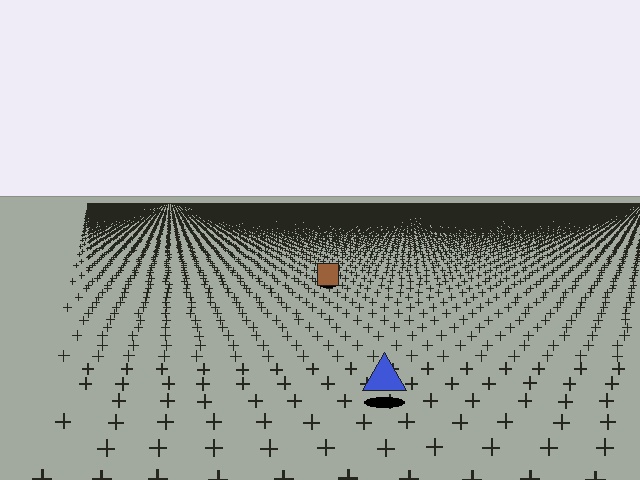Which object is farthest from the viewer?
The brown square is farthest from the viewer. It appears smaller and the ground texture around it is denser.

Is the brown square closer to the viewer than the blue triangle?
No. The blue triangle is closer — you can tell from the texture gradient: the ground texture is coarser near it.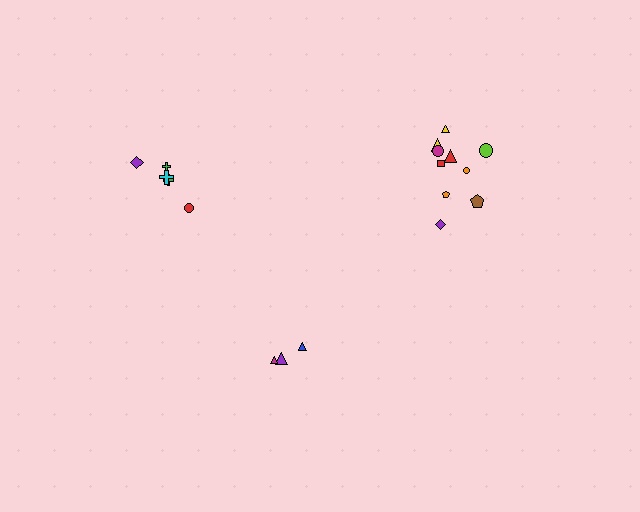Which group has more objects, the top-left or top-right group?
The top-right group.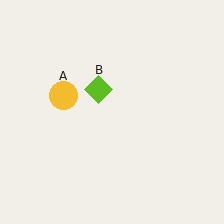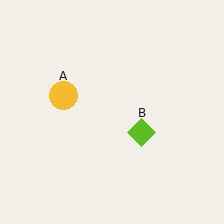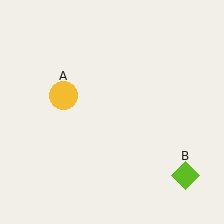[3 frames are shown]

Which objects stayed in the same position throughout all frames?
Yellow circle (object A) remained stationary.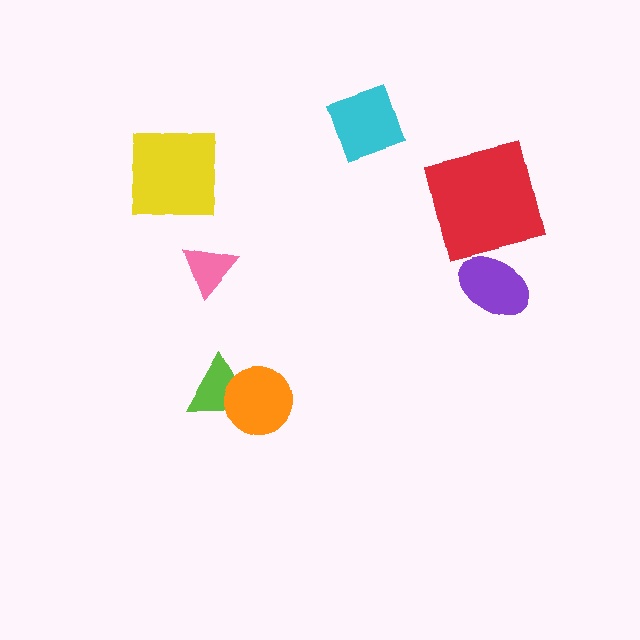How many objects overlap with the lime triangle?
1 object overlaps with the lime triangle.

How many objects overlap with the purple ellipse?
0 objects overlap with the purple ellipse.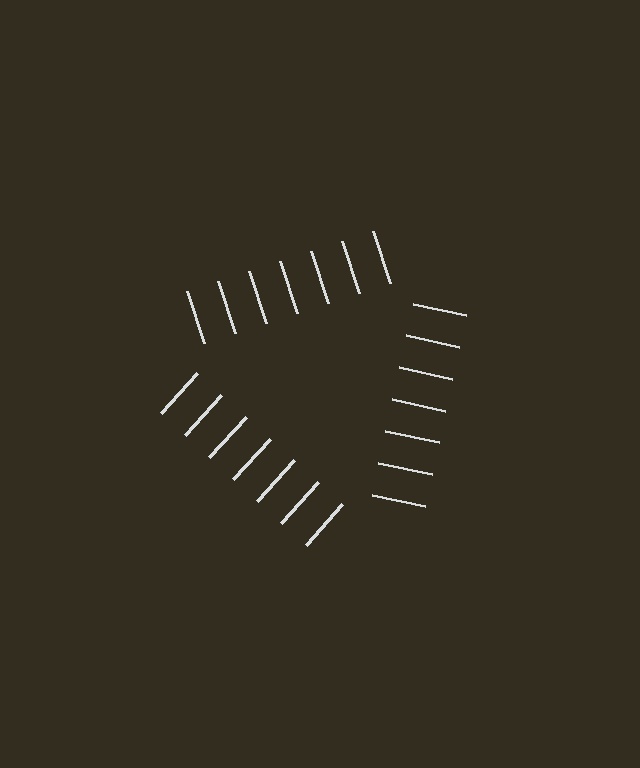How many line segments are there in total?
21 — 7 along each of the 3 edges.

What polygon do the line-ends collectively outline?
An illusory triangle — the line segments terminate on its edges but no continuous stroke is drawn.